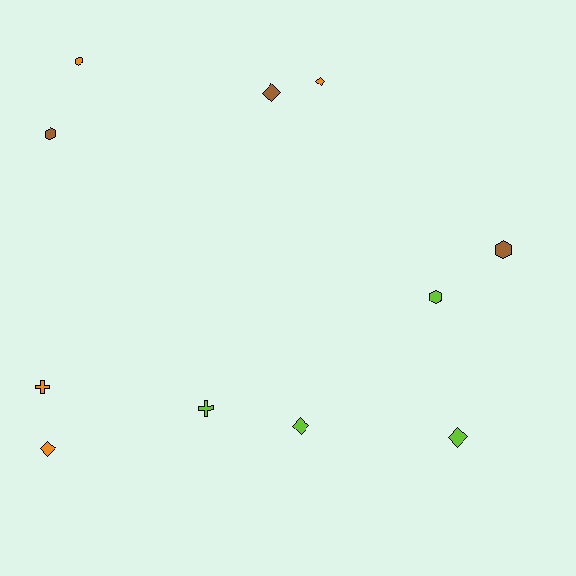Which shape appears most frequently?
Diamond, with 5 objects.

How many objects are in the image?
There are 11 objects.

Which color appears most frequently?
Orange, with 4 objects.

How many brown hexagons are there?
There are 2 brown hexagons.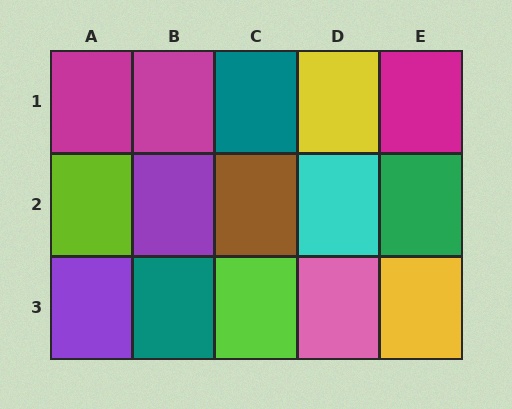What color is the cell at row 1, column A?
Magenta.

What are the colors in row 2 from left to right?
Lime, purple, brown, cyan, green.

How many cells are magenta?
3 cells are magenta.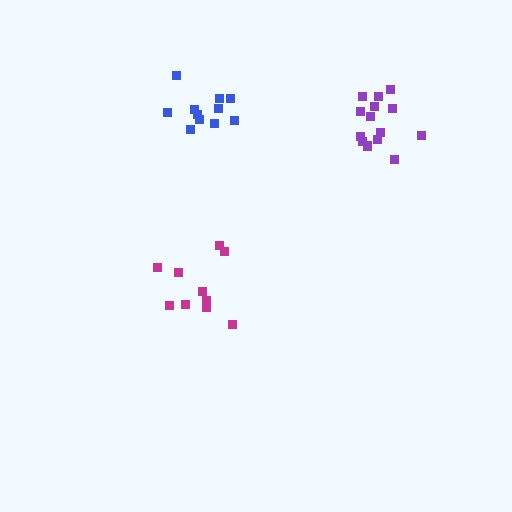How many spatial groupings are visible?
There are 3 spatial groupings.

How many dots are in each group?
Group 1: 10 dots, Group 2: 11 dots, Group 3: 14 dots (35 total).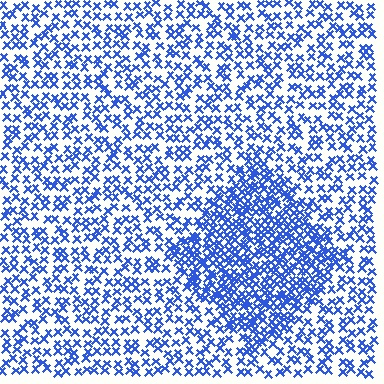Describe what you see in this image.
The image contains small blue elements arranged at two different densities. A diamond-shaped region is visible where the elements are more densely packed than the surrounding area.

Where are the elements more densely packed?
The elements are more densely packed inside the diamond boundary.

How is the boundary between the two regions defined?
The boundary is defined by a change in element density (approximately 2.0x ratio). All elements are the same color, size, and shape.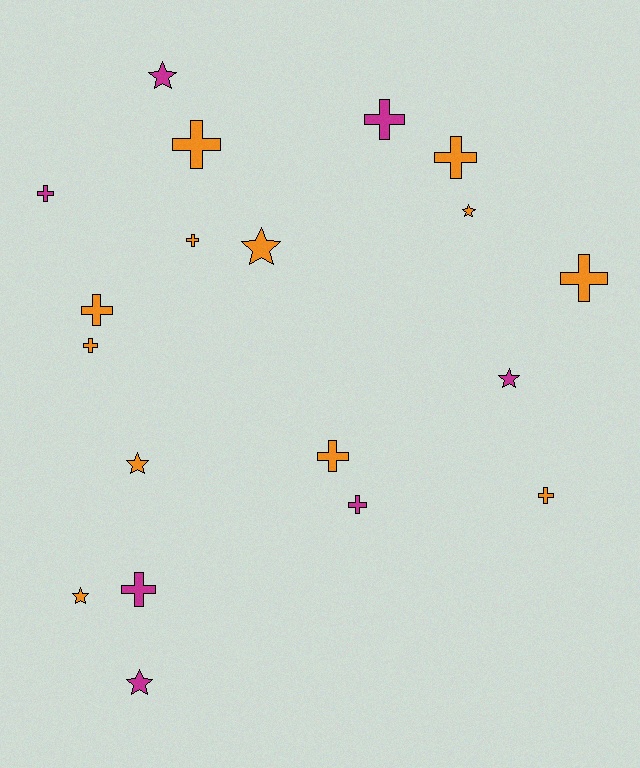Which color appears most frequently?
Orange, with 12 objects.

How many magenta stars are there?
There are 3 magenta stars.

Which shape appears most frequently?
Cross, with 12 objects.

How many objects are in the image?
There are 19 objects.